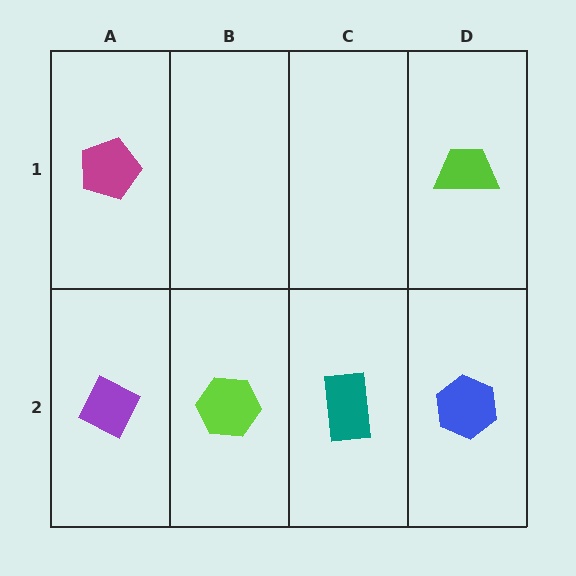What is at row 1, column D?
A lime trapezoid.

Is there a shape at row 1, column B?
No, that cell is empty.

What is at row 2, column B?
A lime hexagon.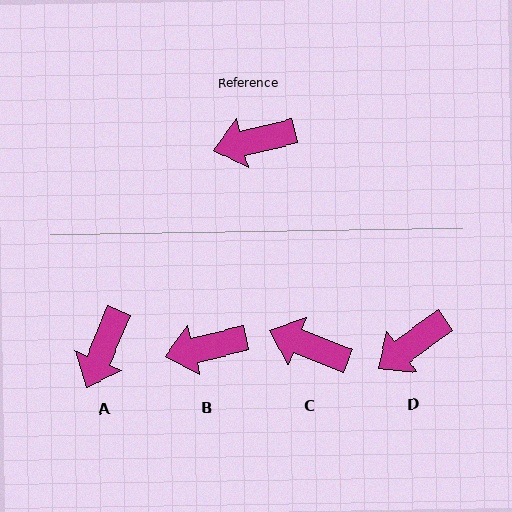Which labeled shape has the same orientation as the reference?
B.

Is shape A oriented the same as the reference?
No, it is off by about 53 degrees.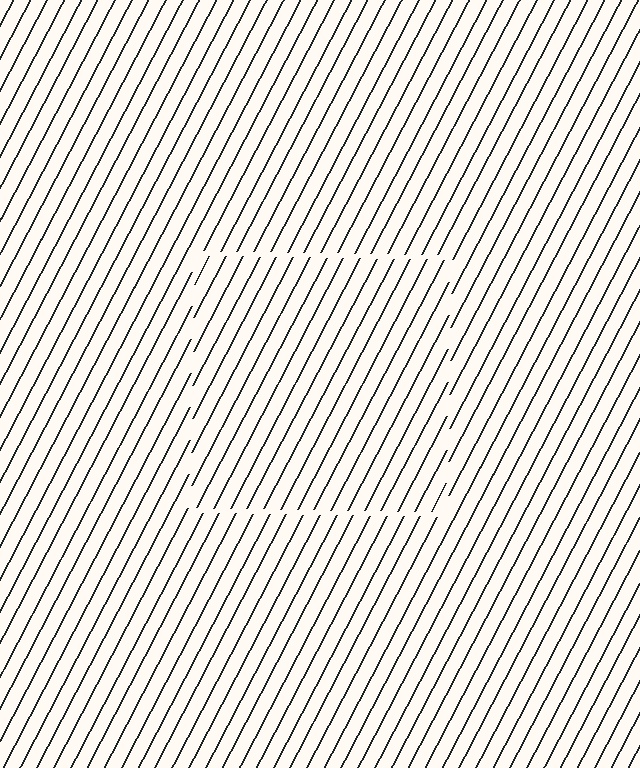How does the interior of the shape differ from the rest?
The interior of the shape contains the same grating, shifted by half a period — the contour is defined by the phase discontinuity where line-ends from the inner and outer gratings abut.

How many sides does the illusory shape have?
4 sides — the line-ends trace a square.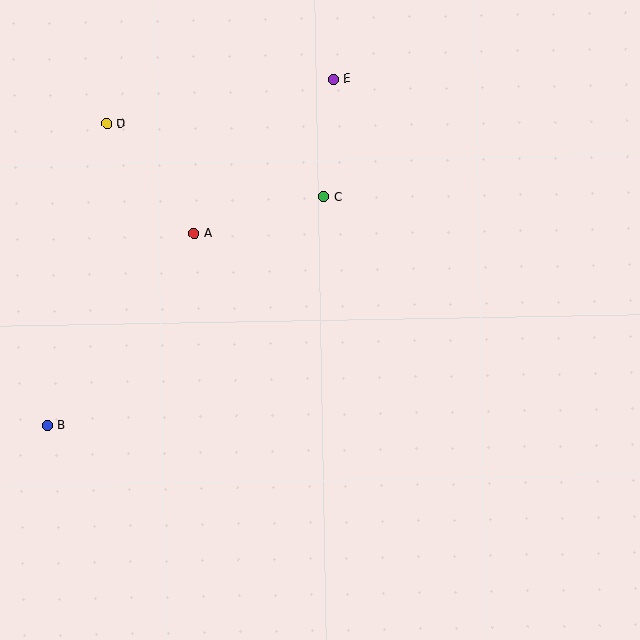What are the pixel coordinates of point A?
Point A is at (194, 234).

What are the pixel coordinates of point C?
Point C is at (323, 197).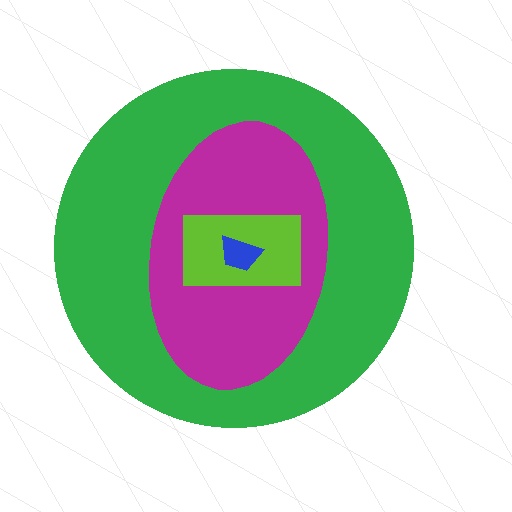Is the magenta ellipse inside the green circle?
Yes.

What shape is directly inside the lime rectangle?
The blue trapezoid.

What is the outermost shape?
The green circle.